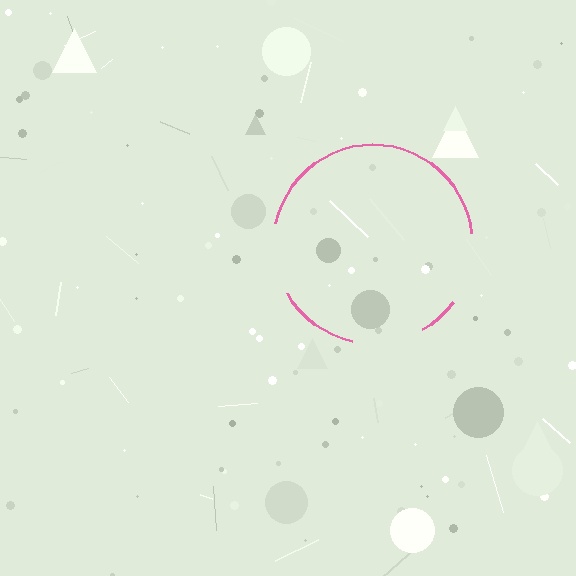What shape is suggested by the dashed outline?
The dashed outline suggests a circle.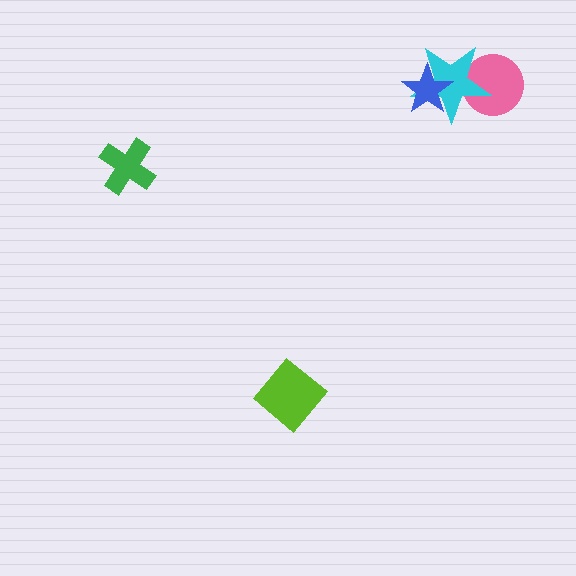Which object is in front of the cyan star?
The blue star is in front of the cyan star.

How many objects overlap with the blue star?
1 object overlaps with the blue star.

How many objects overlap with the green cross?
0 objects overlap with the green cross.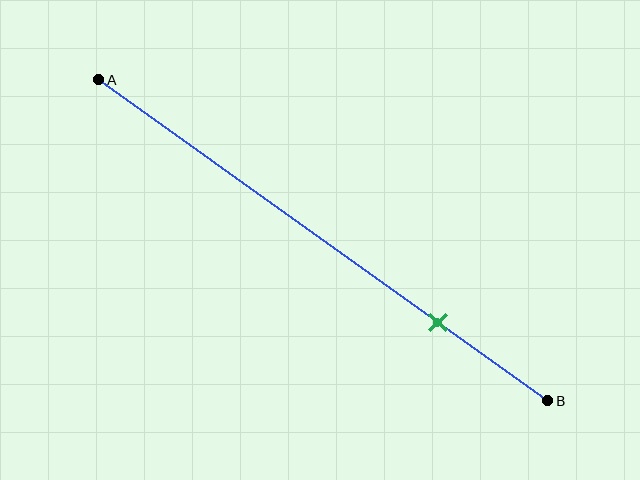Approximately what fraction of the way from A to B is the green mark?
The green mark is approximately 75% of the way from A to B.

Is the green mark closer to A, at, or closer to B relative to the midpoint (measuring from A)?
The green mark is closer to point B than the midpoint of segment AB.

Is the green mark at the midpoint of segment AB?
No, the mark is at about 75% from A, not at the 50% midpoint.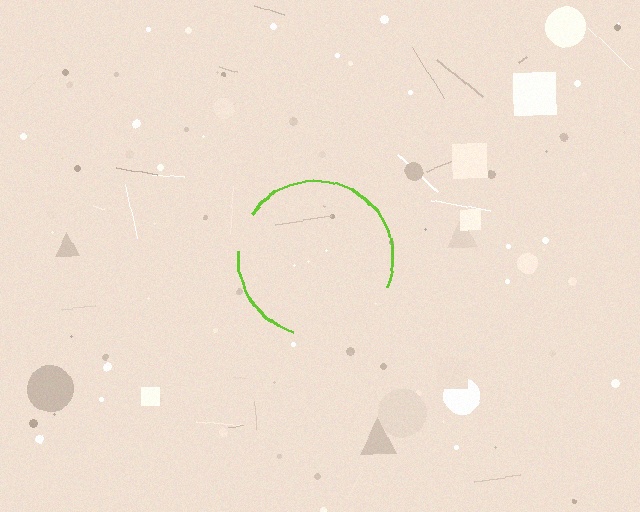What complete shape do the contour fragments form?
The contour fragments form a circle.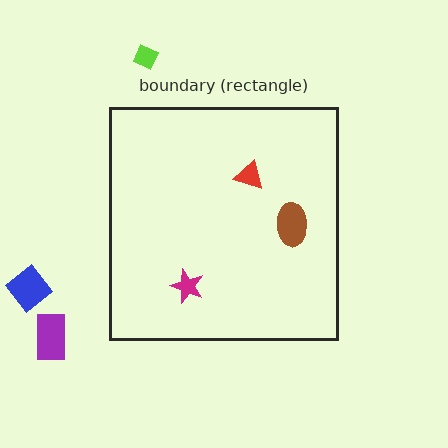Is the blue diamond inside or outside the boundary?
Outside.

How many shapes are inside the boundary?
3 inside, 3 outside.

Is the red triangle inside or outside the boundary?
Inside.